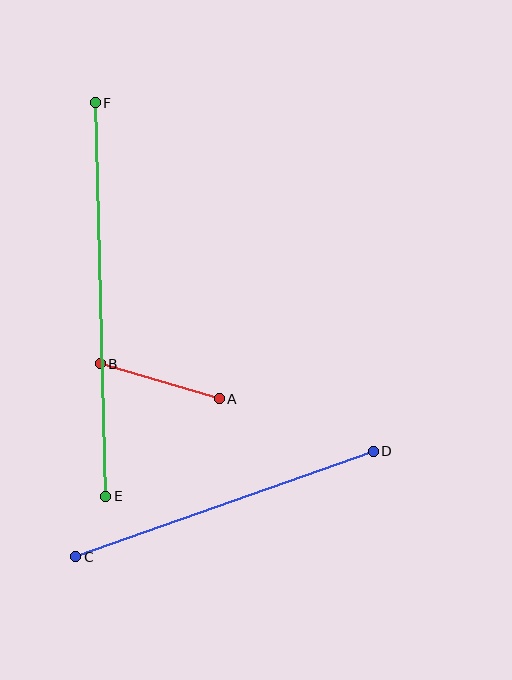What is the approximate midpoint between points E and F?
The midpoint is at approximately (101, 299) pixels.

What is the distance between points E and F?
The distance is approximately 394 pixels.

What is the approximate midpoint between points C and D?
The midpoint is at approximately (224, 504) pixels.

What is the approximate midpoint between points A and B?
The midpoint is at approximately (160, 381) pixels.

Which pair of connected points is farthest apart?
Points E and F are farthest apart.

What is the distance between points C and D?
The distance is approximately 315 pixels.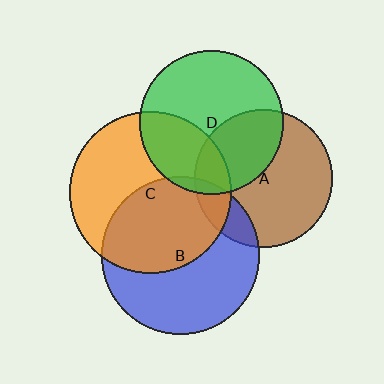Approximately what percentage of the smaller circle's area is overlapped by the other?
Approximately 30%.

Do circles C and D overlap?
Yes.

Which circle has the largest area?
Circle C (orange).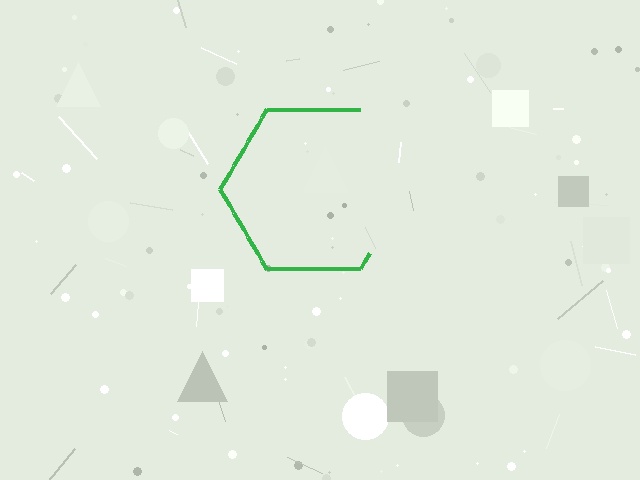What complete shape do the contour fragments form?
The contour fragments form a hexagon.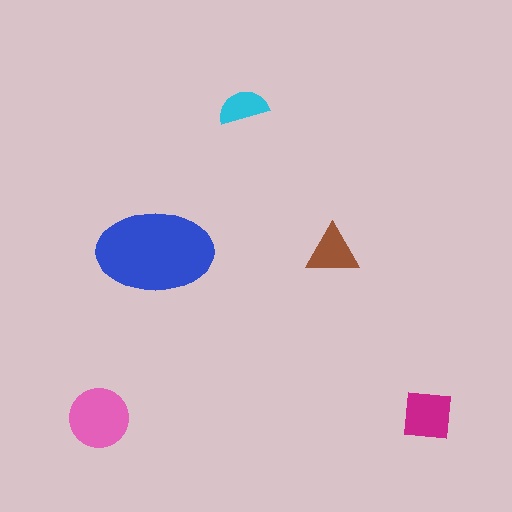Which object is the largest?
The blue ellipse.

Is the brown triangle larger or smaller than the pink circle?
Smaller.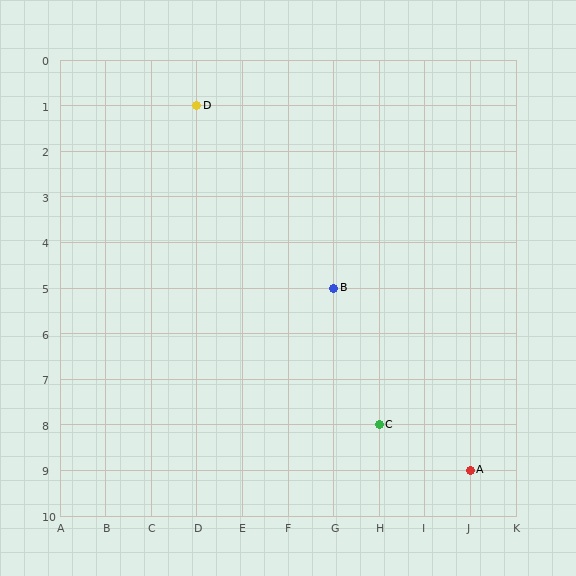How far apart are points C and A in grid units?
Points C and A are 2 columns and 1 row apart (about 2.2 grid units diagonally).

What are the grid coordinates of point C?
Point C is at grid coordinates (H, 8).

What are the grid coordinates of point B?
Point B is at grid coordinates (G, 5).